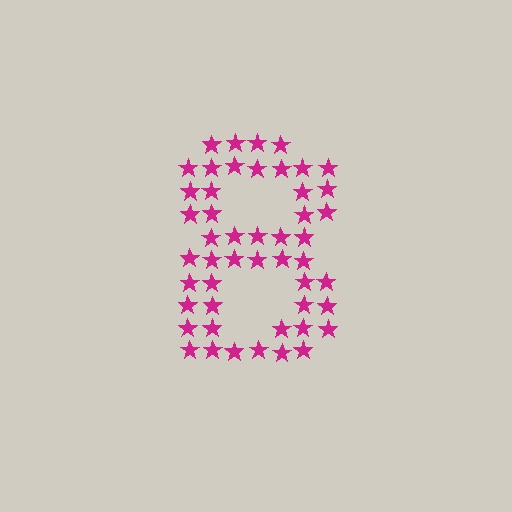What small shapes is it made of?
It is made of small stars.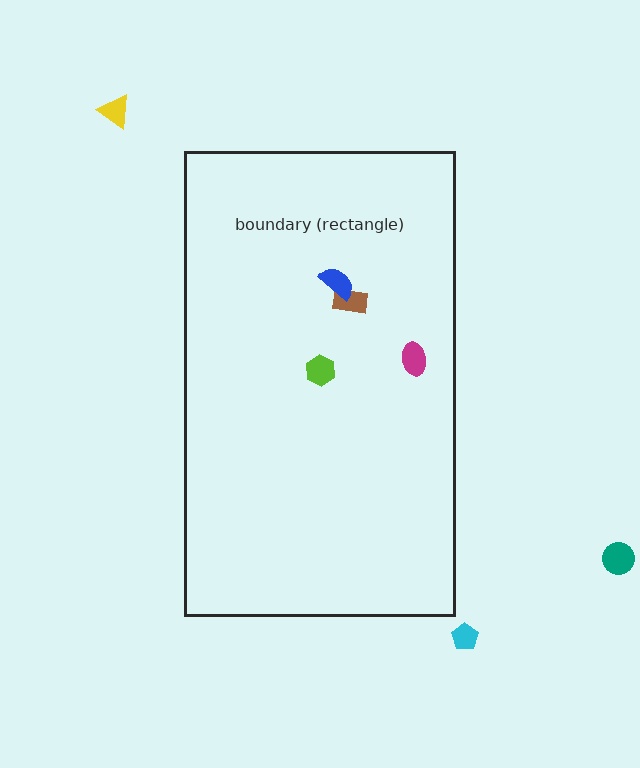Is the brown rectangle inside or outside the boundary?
Inside.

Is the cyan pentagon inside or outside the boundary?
Outside.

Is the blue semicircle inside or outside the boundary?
Inside.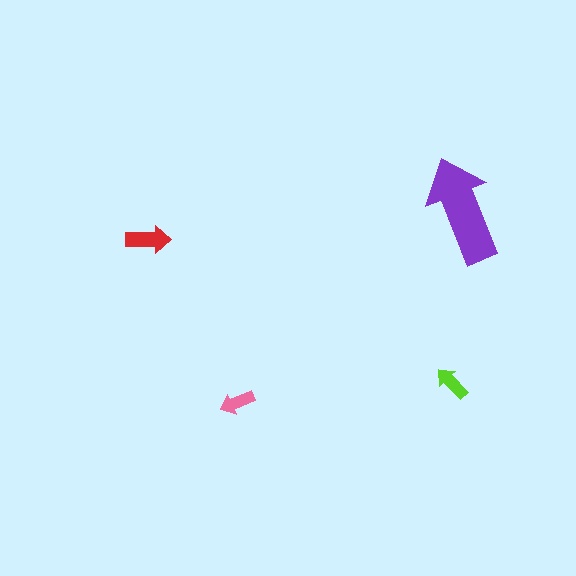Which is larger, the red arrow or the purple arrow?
The purple one.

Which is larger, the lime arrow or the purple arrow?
The purple one.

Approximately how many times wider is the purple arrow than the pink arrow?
About 3 times wider.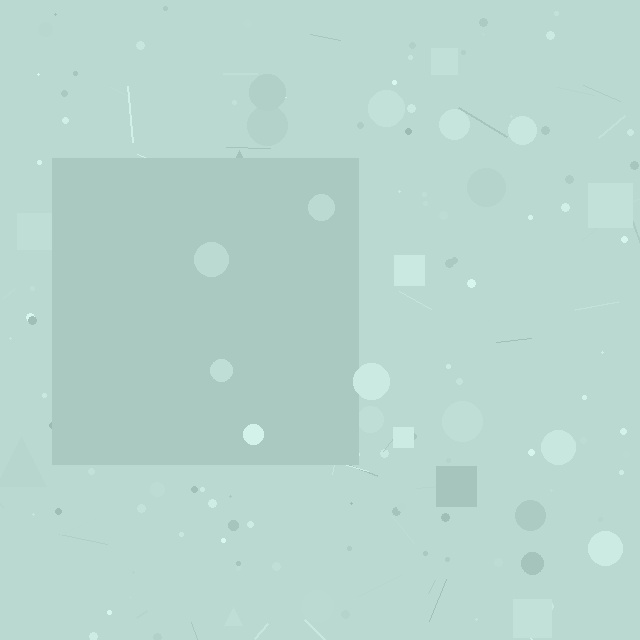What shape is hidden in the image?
A square is hidden in the image.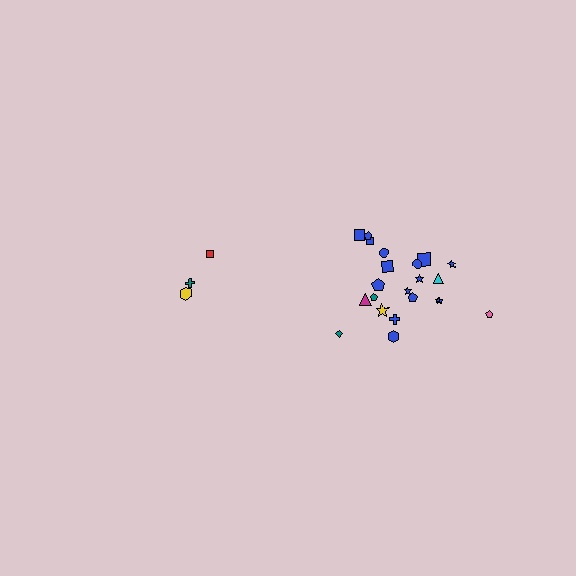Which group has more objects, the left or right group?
The right group.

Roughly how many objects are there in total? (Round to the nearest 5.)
Roughly 25 objects in total.